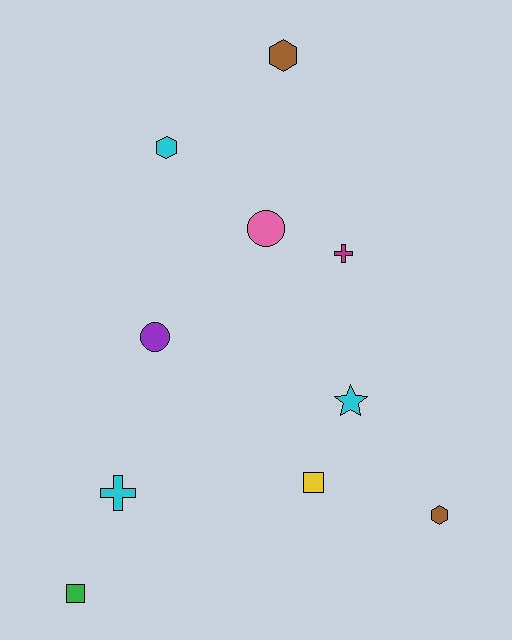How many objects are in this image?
There are 10 objects.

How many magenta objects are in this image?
There is 1 magenta object.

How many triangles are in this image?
There are no triangles.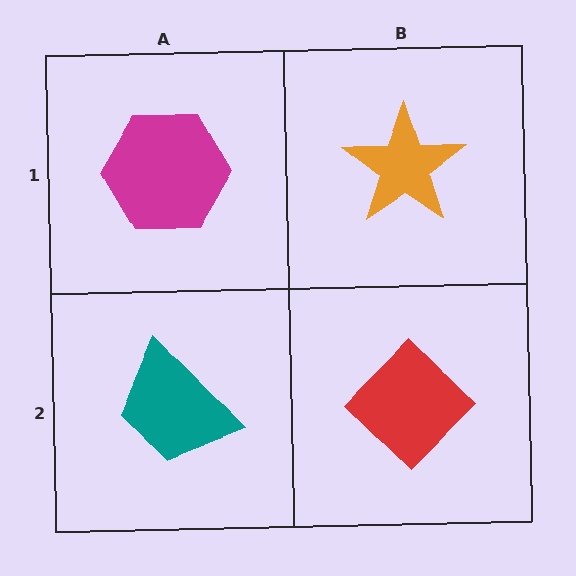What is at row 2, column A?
A teal trapezoid.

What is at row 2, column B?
A red diamond.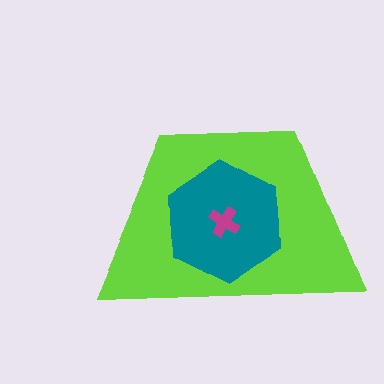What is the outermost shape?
The lime trapezoid.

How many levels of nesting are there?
3.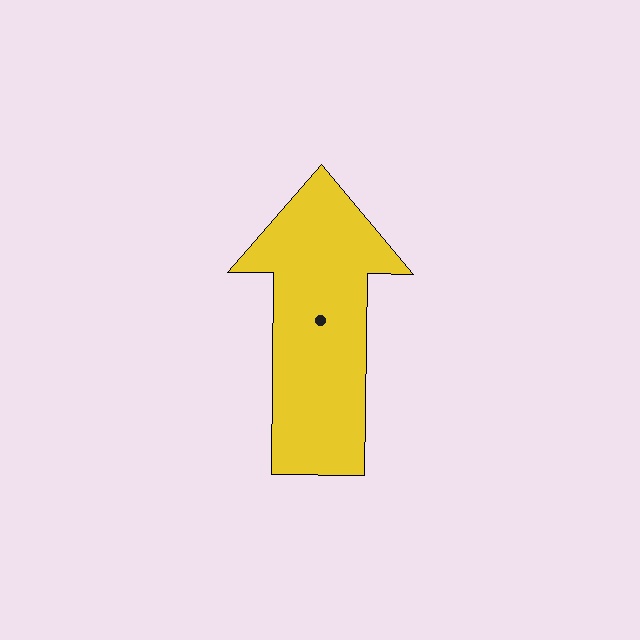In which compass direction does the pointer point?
North.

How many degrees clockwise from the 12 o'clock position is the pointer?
Approximately 1 degrees.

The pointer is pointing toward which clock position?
Roughly 12 o'clock.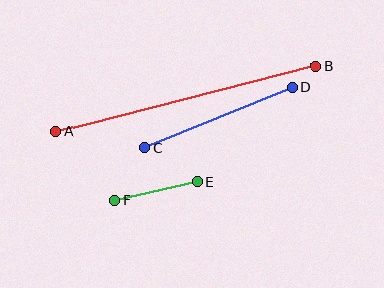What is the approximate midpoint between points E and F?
The midpoint is at approximately (156, 191) pixels.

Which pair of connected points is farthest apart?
Points A and B are farthest apart.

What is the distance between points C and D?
The distance is approximately 159 pixels.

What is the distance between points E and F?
The distance is approximately 85 pixels.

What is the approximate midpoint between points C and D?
The midpoint is at approximately (219, 118) pixels.